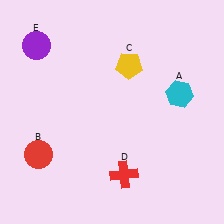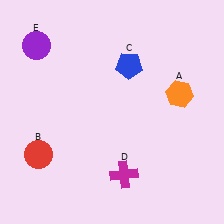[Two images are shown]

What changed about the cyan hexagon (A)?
In Image 1, A is cyan. In Image 2, it changed to orange.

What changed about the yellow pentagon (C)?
In Image 1, C is yellow. In Image 2, it changed to blue.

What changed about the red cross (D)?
In Image 1, D is red. In Image 2, it changed to magenta.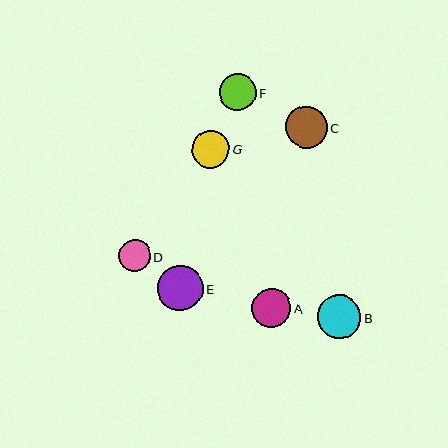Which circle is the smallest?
Circle D is the smallest with a size of approximately 32 pixels.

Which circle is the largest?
Circle E is the largest with a size of approximately 46 pixels.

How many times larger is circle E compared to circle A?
Circle E is approximately 1.2 times the size of circle A.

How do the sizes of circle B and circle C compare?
Circle B and circle C are approximately the same size.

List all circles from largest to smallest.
From largest to smallest: E, B, C, A, F, G, D.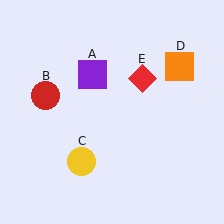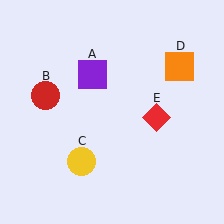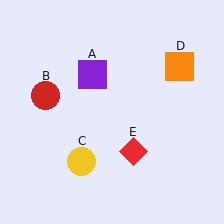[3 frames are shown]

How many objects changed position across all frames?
1 object changed position: red diamond (object E).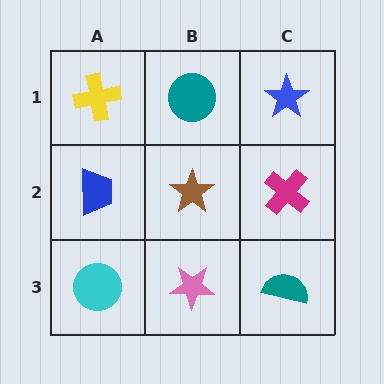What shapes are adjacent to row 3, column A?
A blue trapezoid (row 2, column A), a pink star (row 3, column B).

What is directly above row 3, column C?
A magenta cross.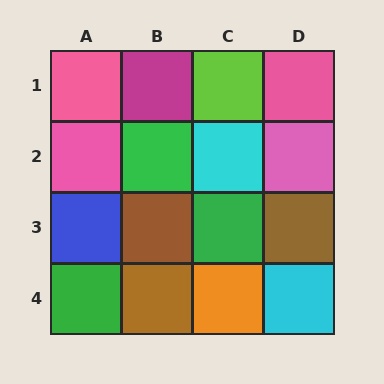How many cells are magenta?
1 cell is magenta.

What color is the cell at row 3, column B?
Brown.